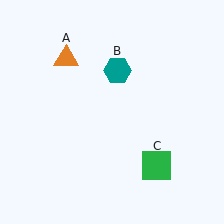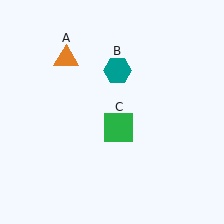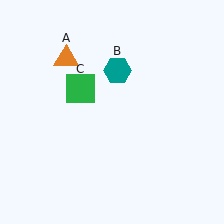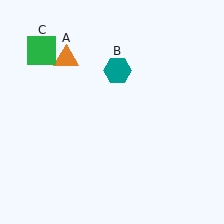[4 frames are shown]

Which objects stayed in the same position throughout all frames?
Orange triangle (object A) and teal hexagon (object B) remained stationary.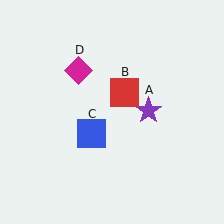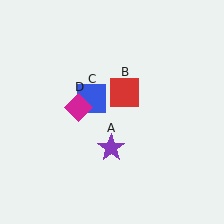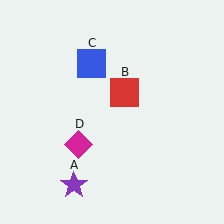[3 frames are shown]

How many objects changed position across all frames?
3 objects changed position: purple star (object A), blue square (object C), magenta diamond (object D).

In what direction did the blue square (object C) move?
The blue square (object C) moved up.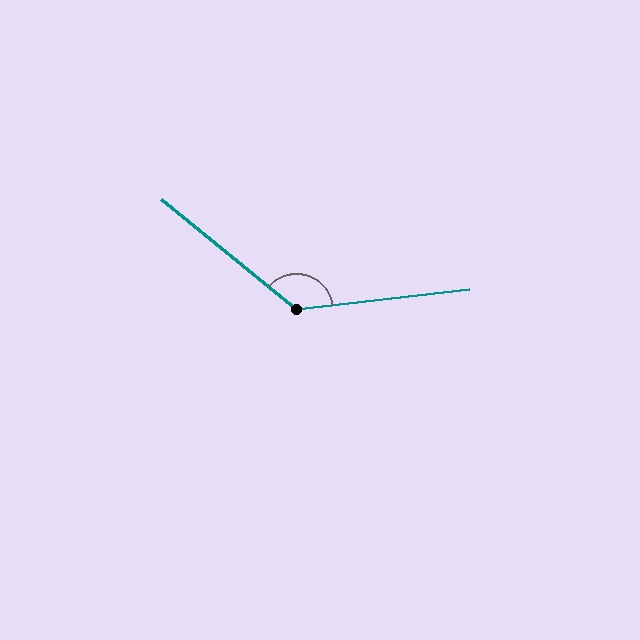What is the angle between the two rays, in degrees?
Approximately 134 degrees.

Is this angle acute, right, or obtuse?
It is obtuse.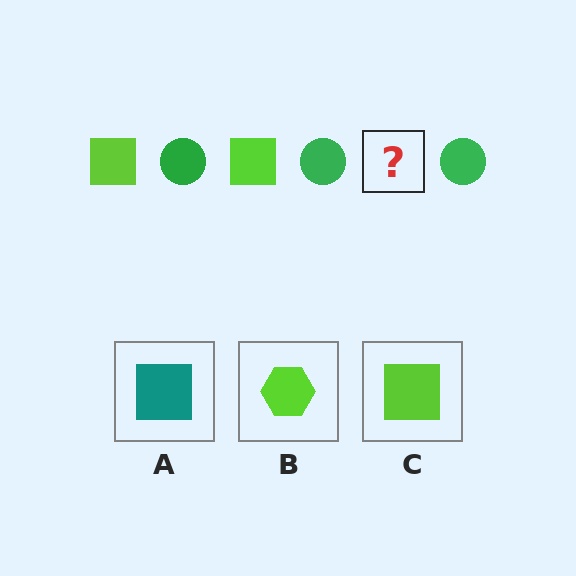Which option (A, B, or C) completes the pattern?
C.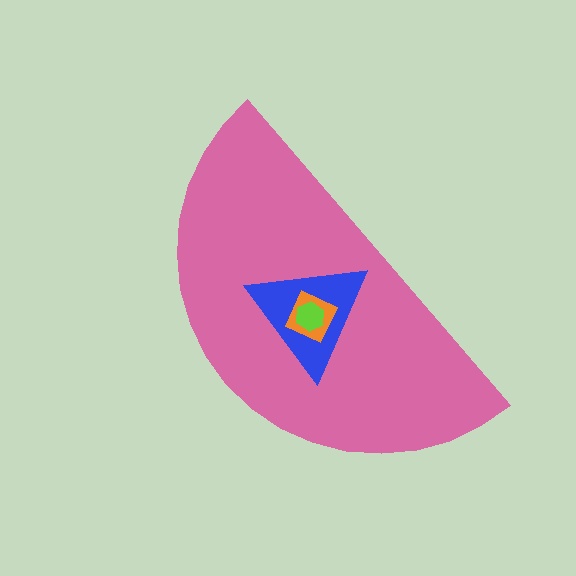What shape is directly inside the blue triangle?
The orange square.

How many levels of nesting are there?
4.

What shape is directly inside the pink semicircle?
The blue triangle.